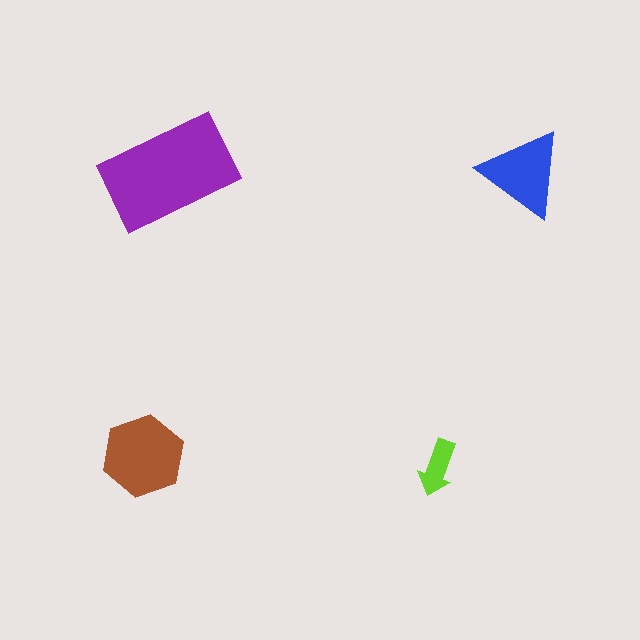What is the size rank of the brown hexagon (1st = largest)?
2nd.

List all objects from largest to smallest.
The purple rectangle, the brown hexagon, the blue triangle, the lime arrow.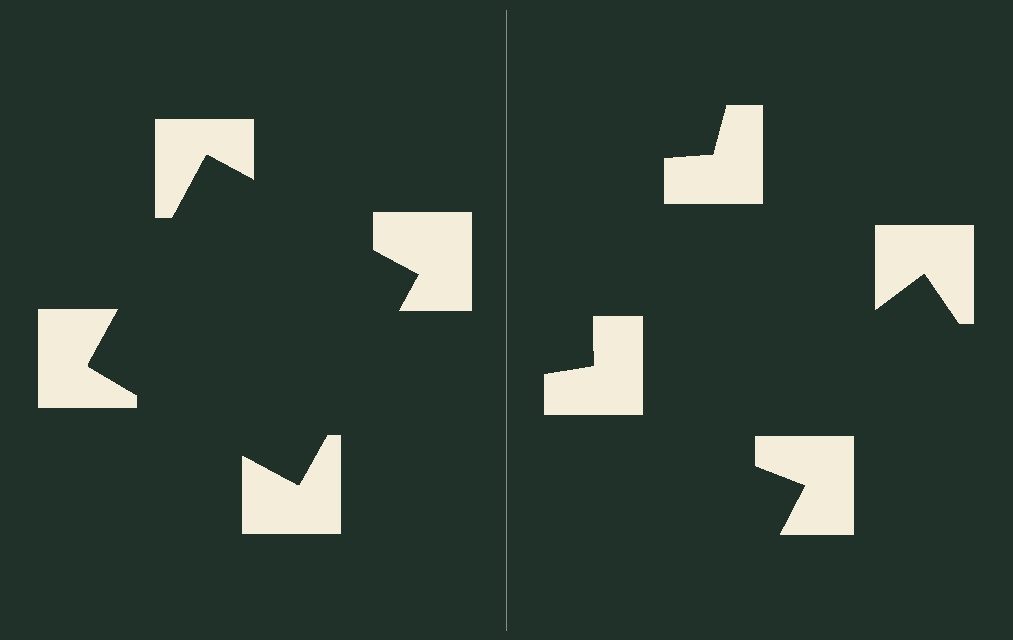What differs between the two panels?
The notched squares are positioned identically on both sides; only the wedge orientations differ. On the left they align to a square; on the right they are misaligned.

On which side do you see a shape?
An illusory square appears on the left side. On the right side the wedge cuts are rotated, so no coherent shape forms.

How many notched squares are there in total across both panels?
8 — 4 on each side.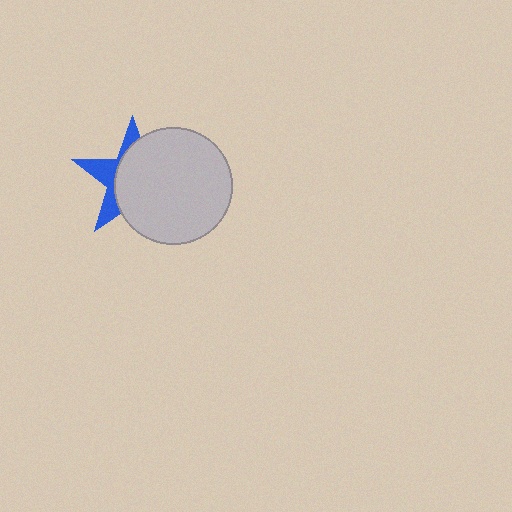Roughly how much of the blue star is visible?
A small part of it is visible (roughly 33%).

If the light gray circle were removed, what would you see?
You would see the complete blue star.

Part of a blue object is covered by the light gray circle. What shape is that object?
It is a star.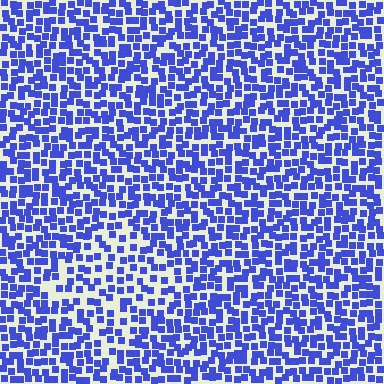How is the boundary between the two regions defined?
The boundary is defined by a change in element density (approximately 1.6x ratio). All elements are the same color, size, and shape.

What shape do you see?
I see a diamond.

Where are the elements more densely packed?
The elements are more densely packed outside the diamond boundary.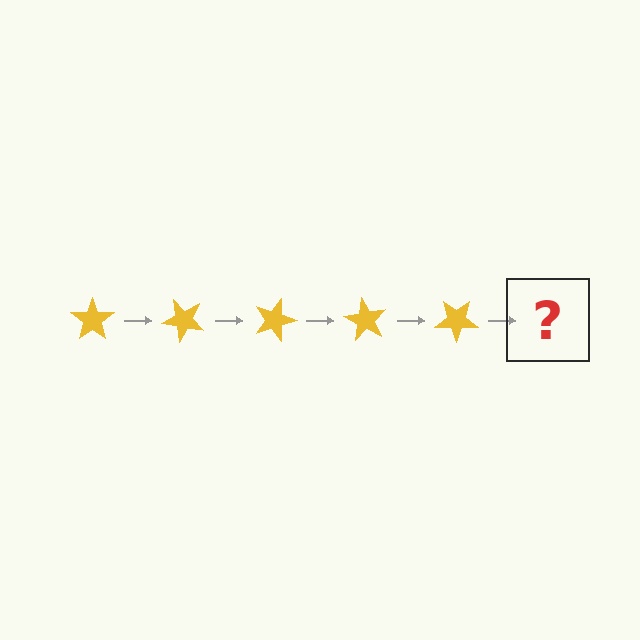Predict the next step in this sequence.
The next step is a yellow star rotated 225 degrees.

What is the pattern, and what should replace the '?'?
The pattern is that the star rotates 45 degrees each step. The '?' should be a yellow star rotated 225 degrees.